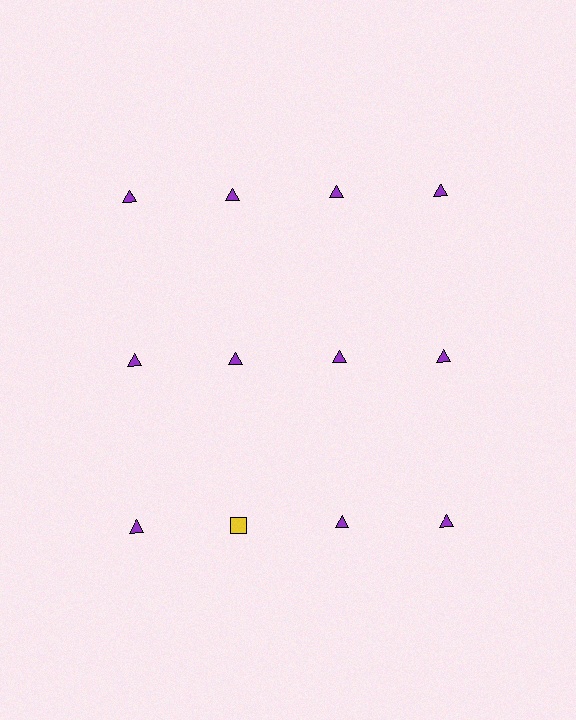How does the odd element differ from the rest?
It differs in both color (yellow instead of purple) and shape (square instead of triangle).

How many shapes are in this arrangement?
There are 12 shapes arranged in a grid pattern.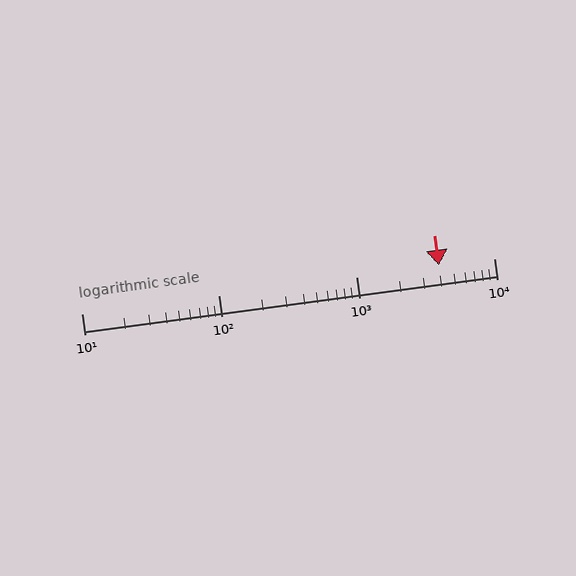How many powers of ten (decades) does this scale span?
The scale spans 3 decades, from 10 to 10000.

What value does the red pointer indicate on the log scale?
The pointer indicates approximately 4000.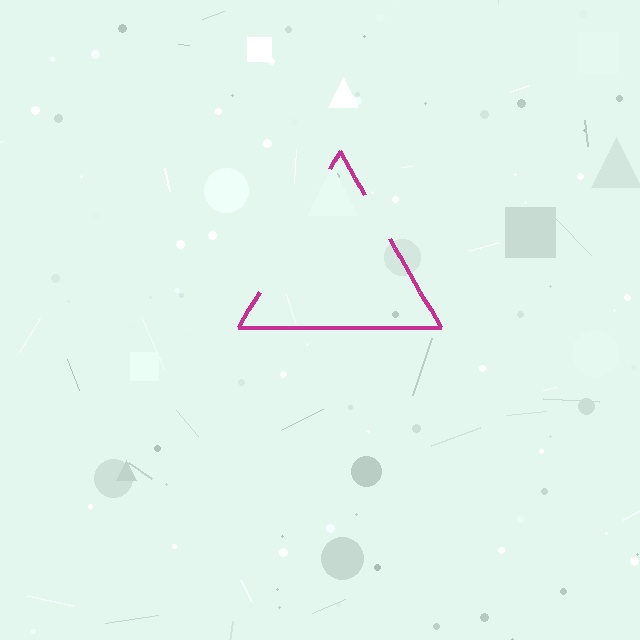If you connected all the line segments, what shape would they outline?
They would outline a triangle.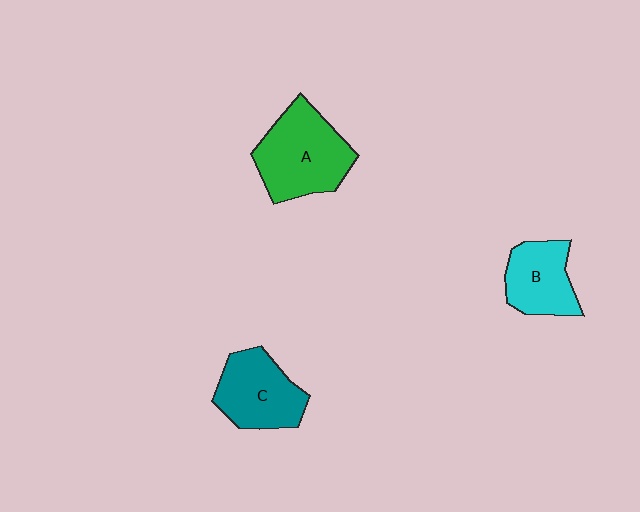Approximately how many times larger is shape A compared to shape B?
Approximately 1.5 times.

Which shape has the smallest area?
Shape B (cyan).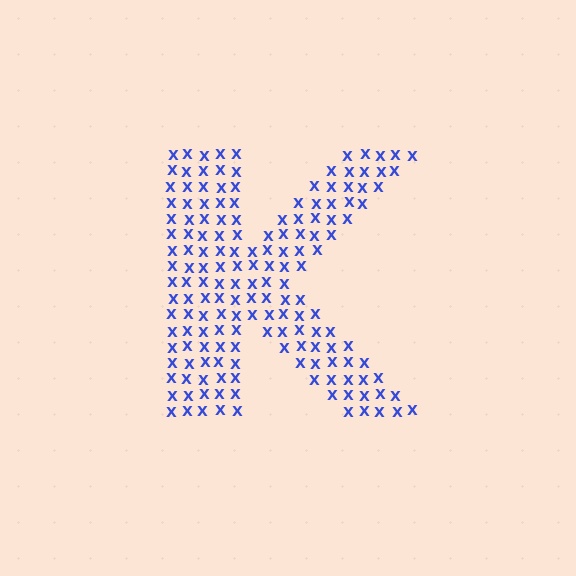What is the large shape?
The large shape is the letter K.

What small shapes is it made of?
It is made of small letter X's.